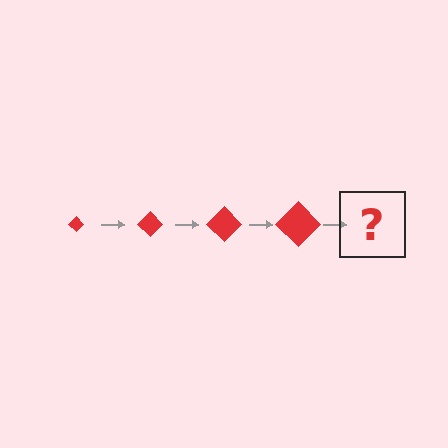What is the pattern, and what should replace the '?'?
The pattern is that the diamond gets progressively larger each step. The '?' should be a red diamond, larger than the previous one.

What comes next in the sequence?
The next element should be a red diamond, larger than the previous one.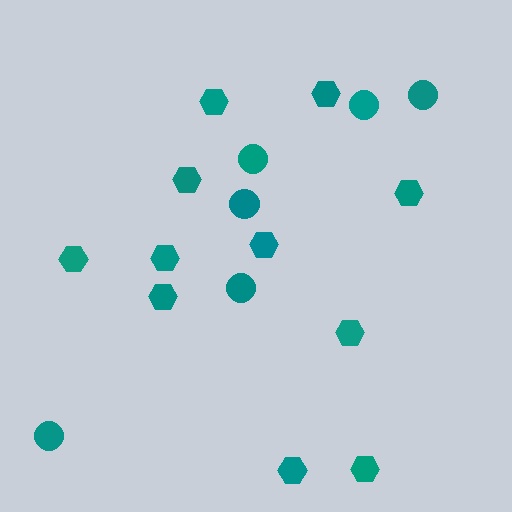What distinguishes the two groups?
There are 2 groups: one group of circles (6) and one group of hexagons (11).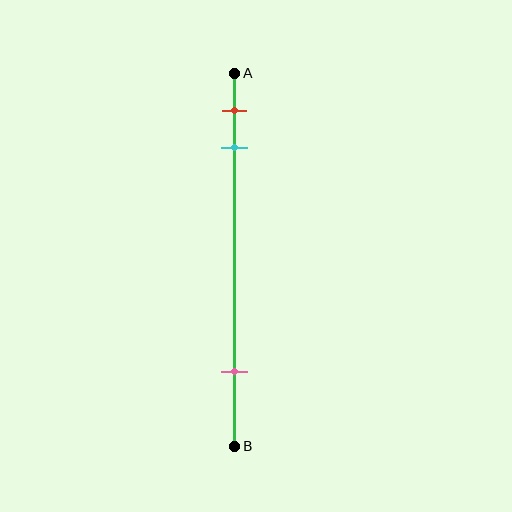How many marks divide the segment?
There are 3 marks dividing the segment.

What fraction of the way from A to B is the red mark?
The red mark is approximately 10% (0.1) of the way from A to B.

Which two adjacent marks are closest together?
The red and cyan marks are the closest adjacent pair.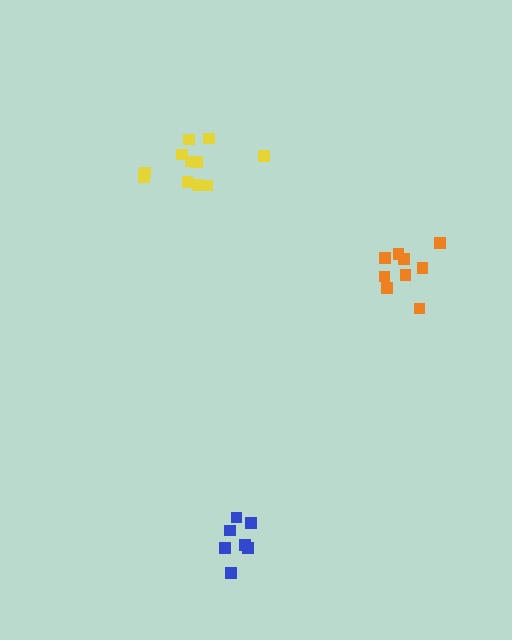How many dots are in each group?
Group 1: 11 dots, Group 2: 7 dots, Group 3: 9 dots (27 total).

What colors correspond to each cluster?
The clusters are colored: yellow, blue, orange.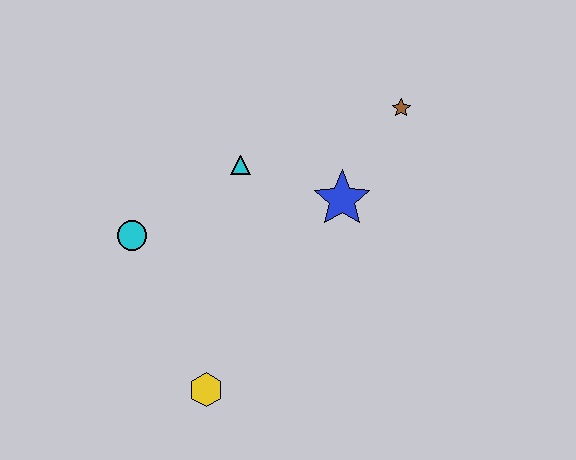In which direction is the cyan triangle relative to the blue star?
The cyan triangle is to the left of the blue star.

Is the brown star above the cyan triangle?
Yes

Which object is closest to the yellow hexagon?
The cyan circle is closest to the yellow hexagon.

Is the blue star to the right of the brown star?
No